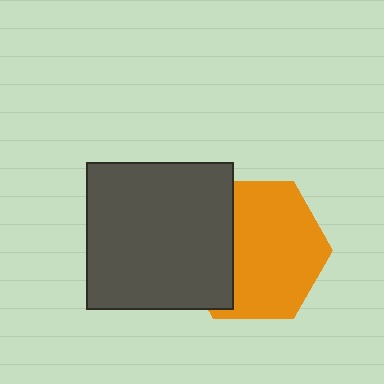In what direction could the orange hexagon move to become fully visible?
The orange hexagon could move right. That would shift it out from behind the dark gray square entirely.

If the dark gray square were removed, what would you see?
You would see the complete orange hexagon.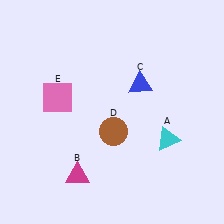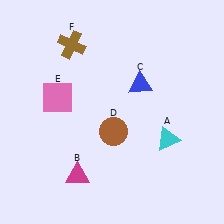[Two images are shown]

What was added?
A brown cross (F) was added in Image 2.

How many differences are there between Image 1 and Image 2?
There is 1 difference between the two images.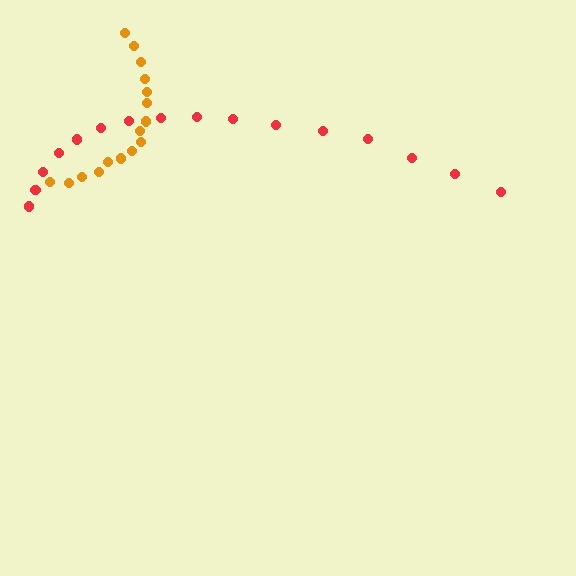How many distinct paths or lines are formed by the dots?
There are 2 distinct paths.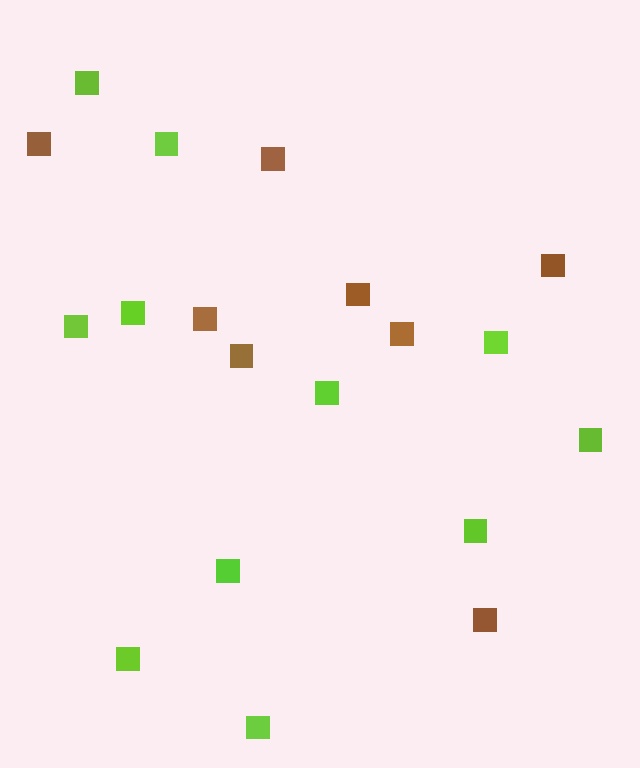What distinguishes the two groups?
There are 2 groups: one group of brown squares (8) and one group of lime squares (11).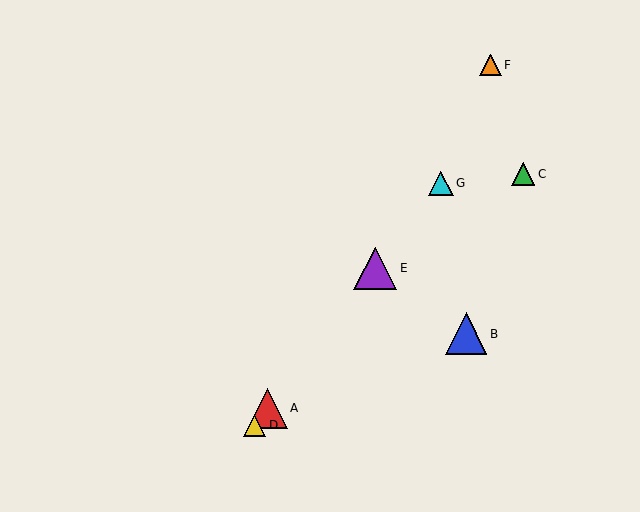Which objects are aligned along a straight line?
Objects A, D, E, G are aligned along a straight line.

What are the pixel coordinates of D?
Object D is at (255, 425).